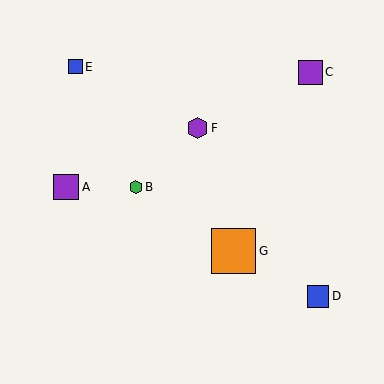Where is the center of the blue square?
The center of the blue square is at (318, 296).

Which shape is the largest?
The orange square (labeled G) is the largest.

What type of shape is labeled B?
Shape B is a green hexagon.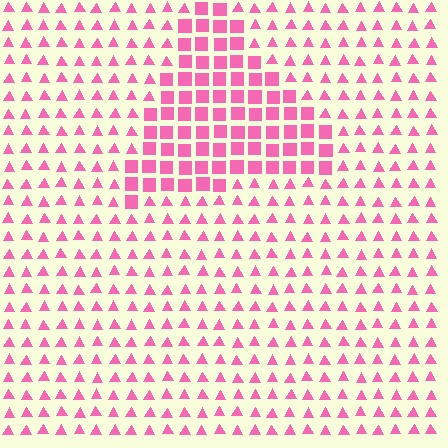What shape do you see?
I see a triangle.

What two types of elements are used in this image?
The image uses squares inside the triangle region and triangles outside it.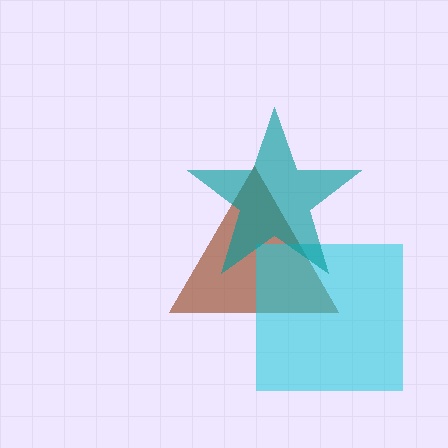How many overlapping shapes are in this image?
There are 3 overlapping shapes in the image.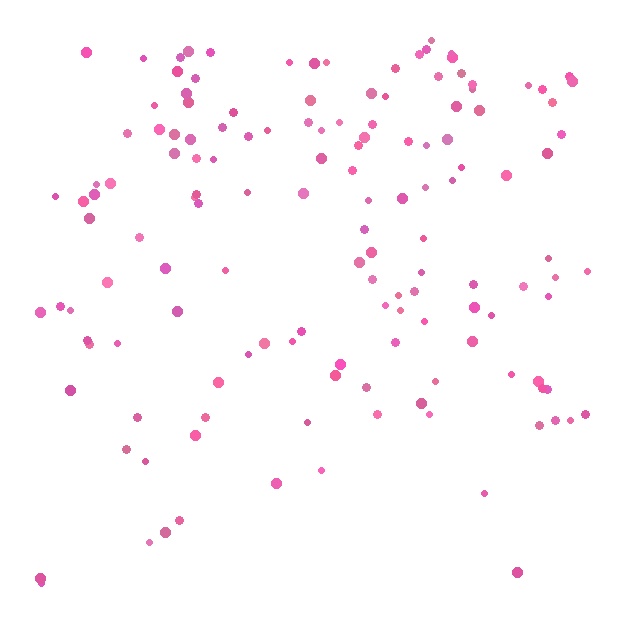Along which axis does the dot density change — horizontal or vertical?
Vertical.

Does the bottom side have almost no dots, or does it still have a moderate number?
Still a moderate number, just noticeably fewer than the top.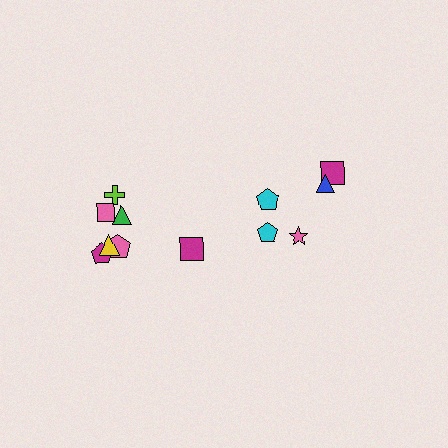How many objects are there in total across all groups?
There are 12 objects.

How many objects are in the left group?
There are 7 objects.